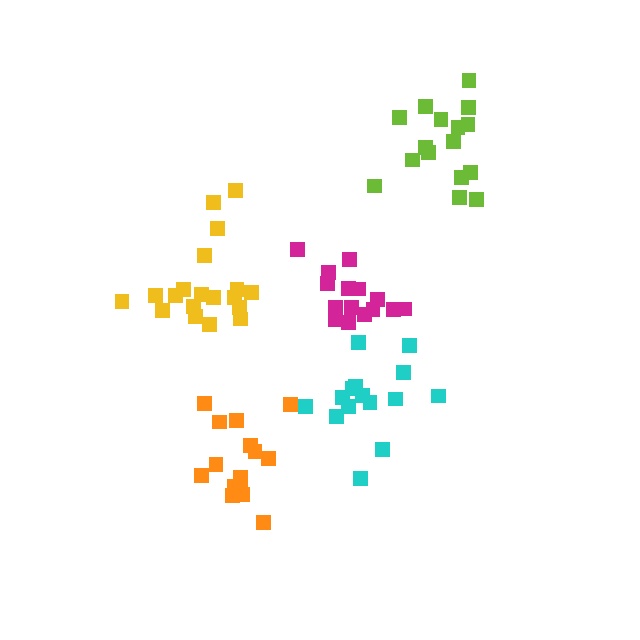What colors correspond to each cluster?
The clusters are colored: orange, magenta, cyan, yellow, lime.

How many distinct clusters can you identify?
There are 5 distinct clusters.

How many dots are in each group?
Group 1: 15 dots, Group 2: 15 dots, Group 3: 15 dots, Group 4: 19 dots, Group 5: 16 dots (80 total).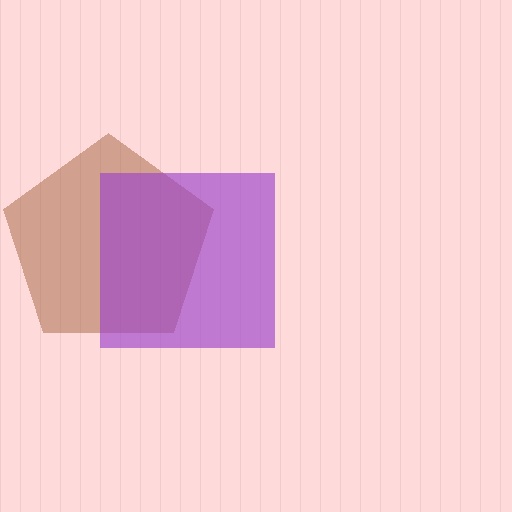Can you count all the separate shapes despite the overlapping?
Yes, there are 2 separate shapes.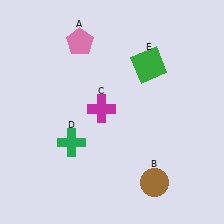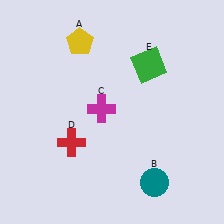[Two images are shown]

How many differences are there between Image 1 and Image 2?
There are 3 differences between the two images.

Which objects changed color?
A changed from pink to yellow. B changed from brown to teal. D changed from green to red.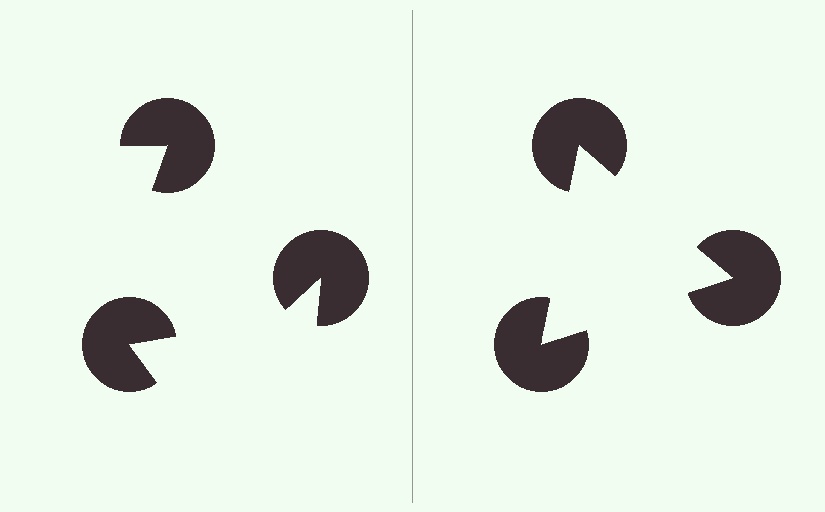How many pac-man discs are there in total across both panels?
6 — 3 on each side.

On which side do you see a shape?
An illusory triangle appears on the right side. On the left side the wedge cuts are rotated, so no coherent shape forms.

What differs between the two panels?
The pac-man discs are positioned identically on both sides; only the wedge orientations differ. On the right they align to a triangle; on the left they are misaligned.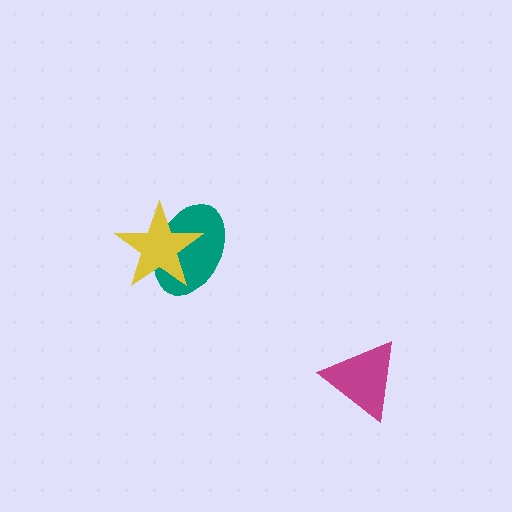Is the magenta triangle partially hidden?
No, no other shape covers it.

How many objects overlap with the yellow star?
1 object overlaps with the yellow star.